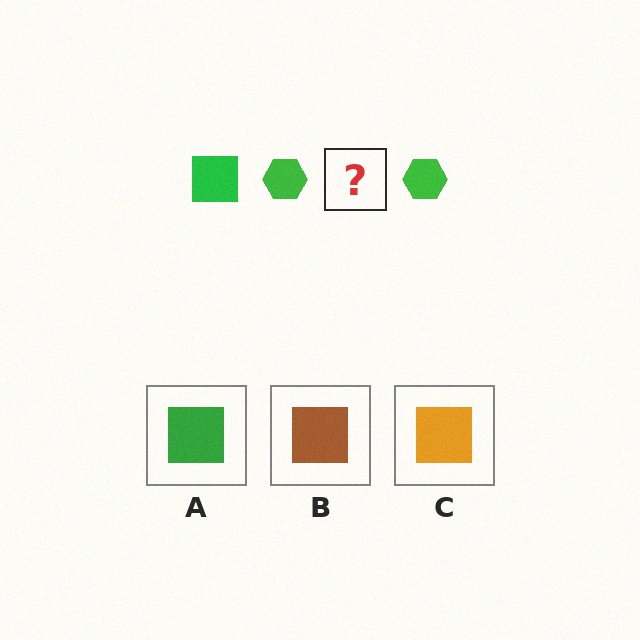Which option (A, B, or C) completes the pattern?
A.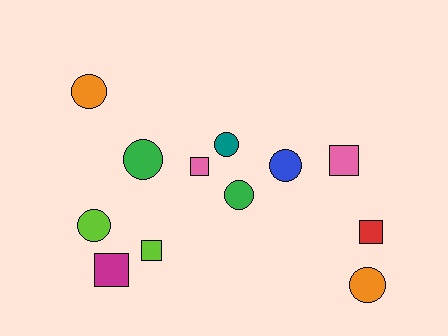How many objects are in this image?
There are 12 objects.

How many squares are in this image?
There are 5 squares.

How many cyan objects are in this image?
There are no cyan objects.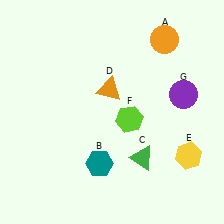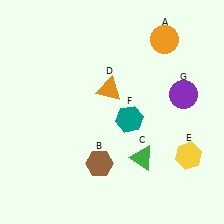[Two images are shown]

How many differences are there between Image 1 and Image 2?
There are 2 differences between the two images.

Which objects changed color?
B changed from teal to brown. F changed from lime to teal.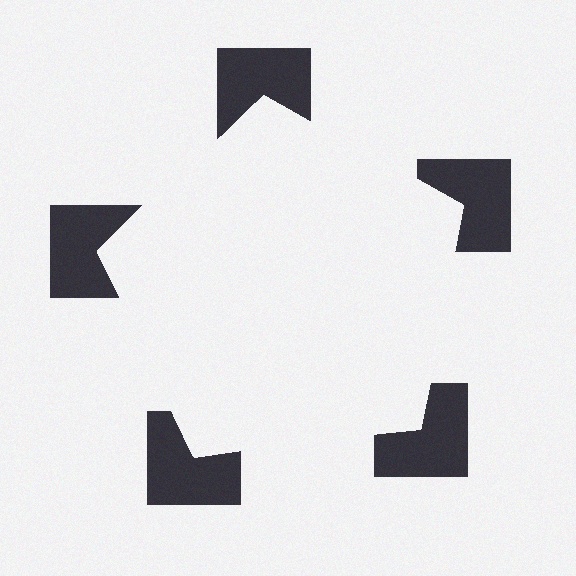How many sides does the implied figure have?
5 sides.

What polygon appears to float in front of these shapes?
An illusory pentagon — its edges are inferred from the aligned wedge cuts in the notched squares, not physically drawn.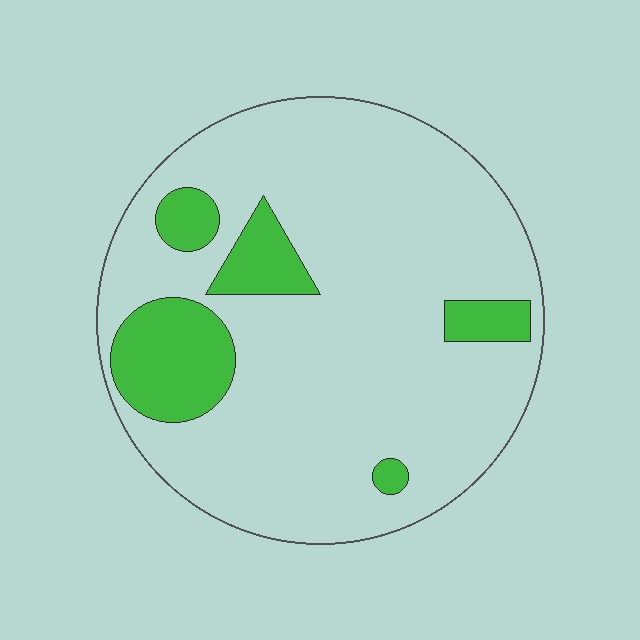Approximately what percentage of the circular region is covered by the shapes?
Approximately 15%.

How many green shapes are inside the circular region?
5.